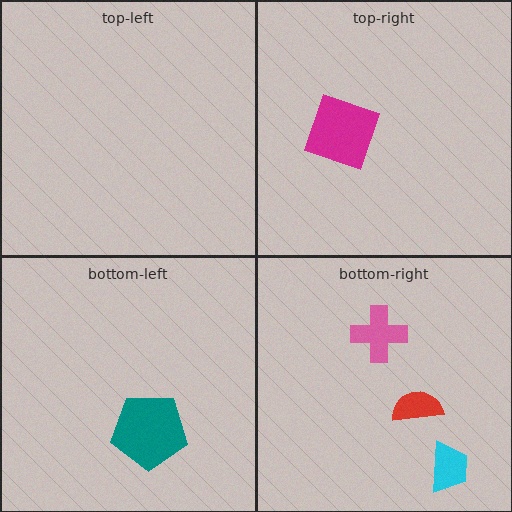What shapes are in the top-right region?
The magenta diamond.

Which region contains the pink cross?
The bottom-right region.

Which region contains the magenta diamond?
The top-right region.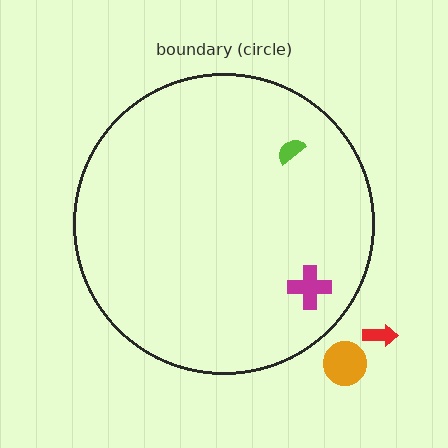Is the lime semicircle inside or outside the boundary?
Inside.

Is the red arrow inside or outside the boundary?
Outside.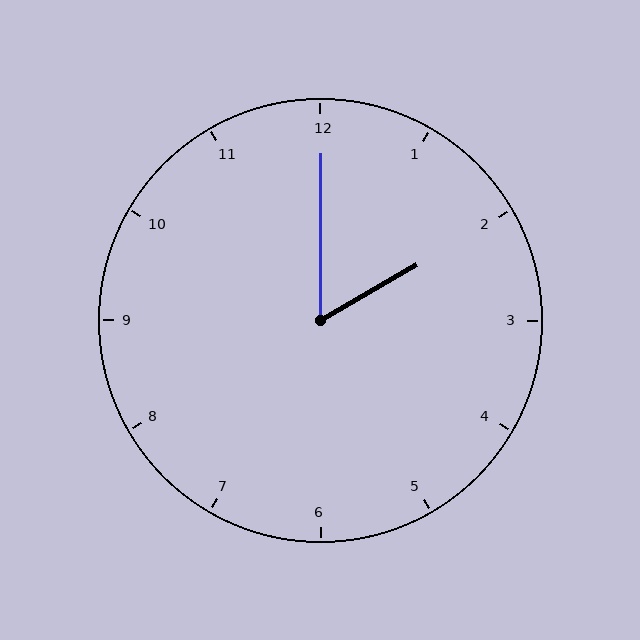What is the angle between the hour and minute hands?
Approximately 60 degrees.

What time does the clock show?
2:00.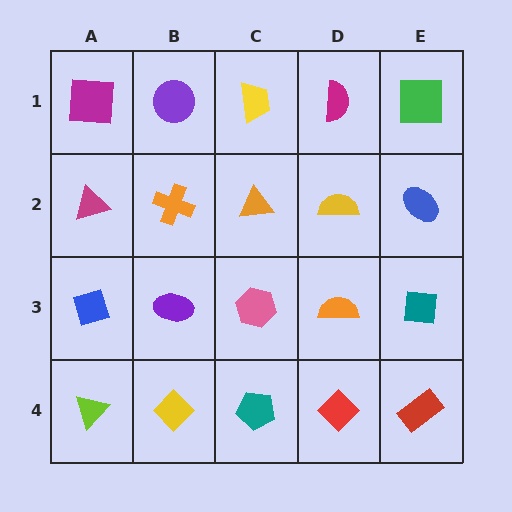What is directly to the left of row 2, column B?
A magenta triangle.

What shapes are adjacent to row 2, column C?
A yellow trapezoid (row 1, column C), a pink hexagon (row 3, column C), an orange cross (row 2, column B), a yellow semicircle (row 2, column D).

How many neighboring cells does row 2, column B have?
4.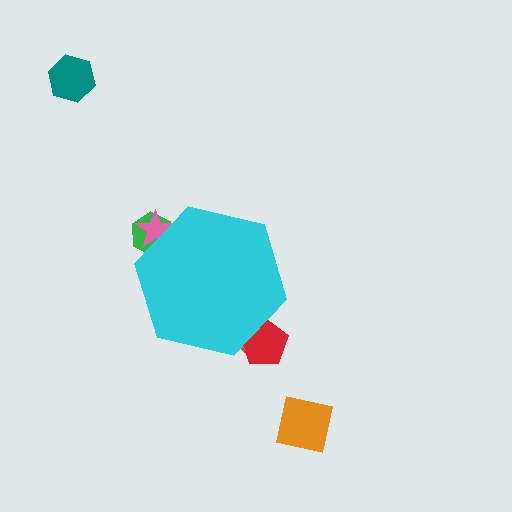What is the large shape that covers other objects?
A cyan hexagon.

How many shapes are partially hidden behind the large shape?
4 shapes are partially hidden.